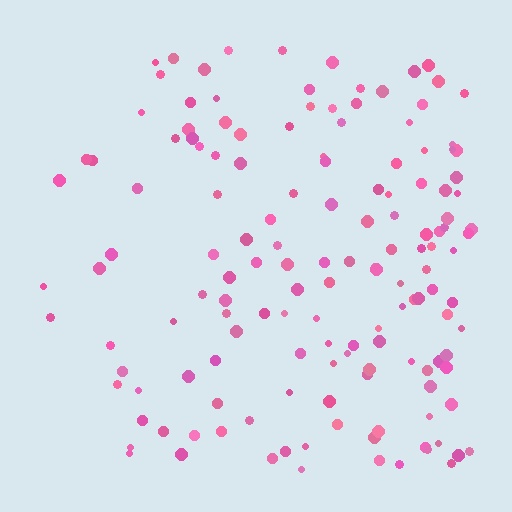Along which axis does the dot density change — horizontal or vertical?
Horizontal.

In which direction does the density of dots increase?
From left to right, with the right side densest.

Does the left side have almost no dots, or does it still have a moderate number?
Still a moderate number, just noticeably fewer than the right.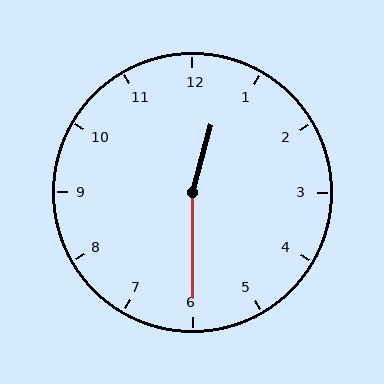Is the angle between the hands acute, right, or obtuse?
It is obtuse.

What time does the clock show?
12:30.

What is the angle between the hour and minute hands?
Approximately 165 degrees.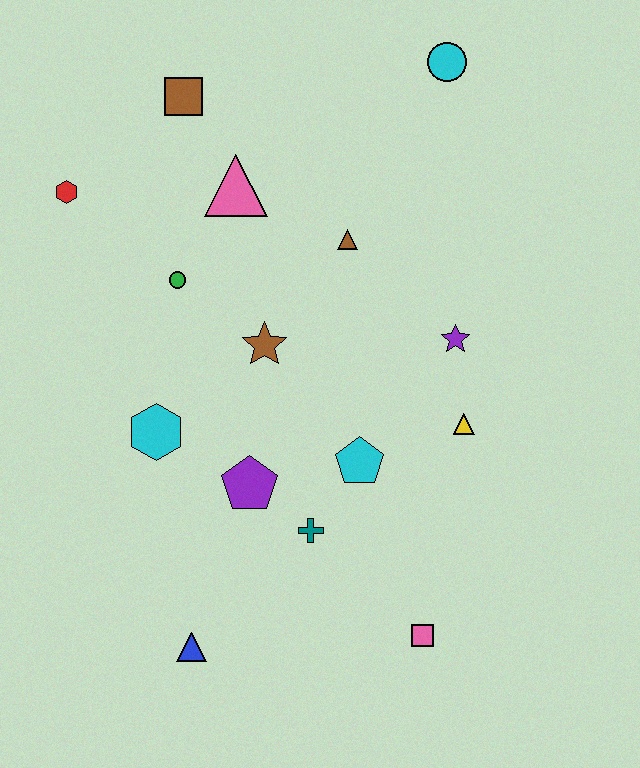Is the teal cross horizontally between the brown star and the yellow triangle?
Yes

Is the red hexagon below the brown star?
No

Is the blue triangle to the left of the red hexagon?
No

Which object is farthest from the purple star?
The red hexagon is farthest from the purple star.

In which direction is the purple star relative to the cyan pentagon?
The purple star is above the cyan pentagon.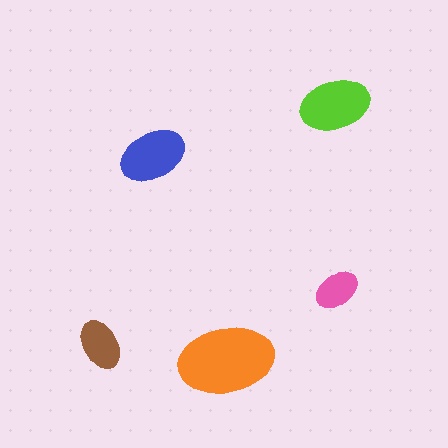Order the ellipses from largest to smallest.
the orange one, the lime one, the blue one, the brown one, the pink one.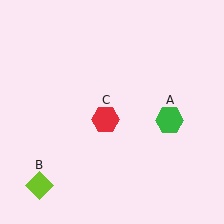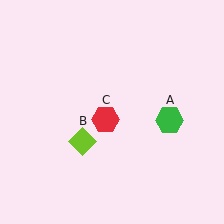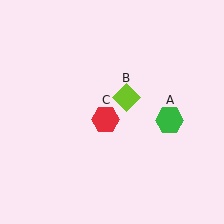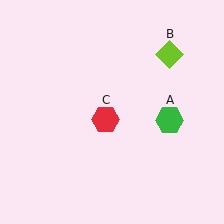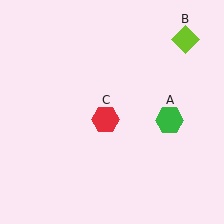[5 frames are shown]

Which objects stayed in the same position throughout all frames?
Green hexagon (object A) and red hexagon (object C) remained stationary.